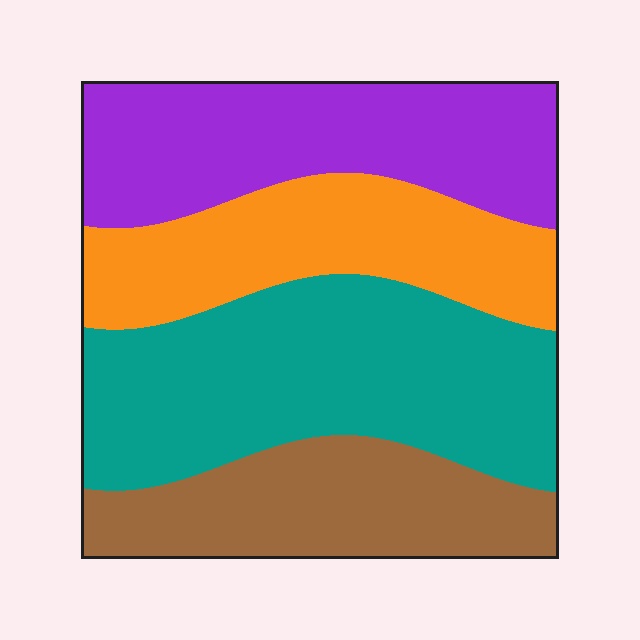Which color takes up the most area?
Teal, at roughly 35%.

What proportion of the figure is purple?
Purple covers 25% of the figure.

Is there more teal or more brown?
Teal.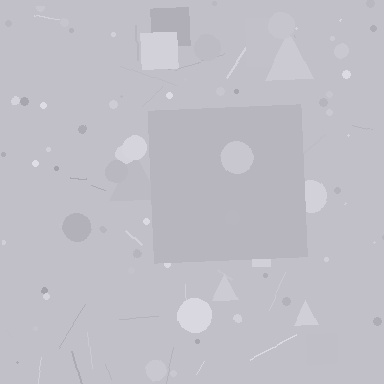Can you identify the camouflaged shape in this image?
The camouflaged shape is a square.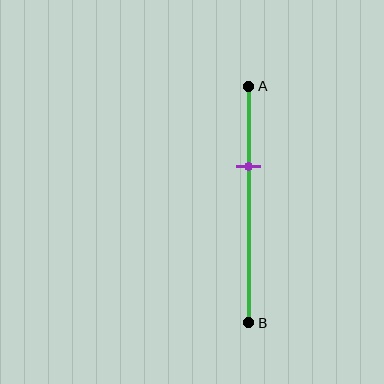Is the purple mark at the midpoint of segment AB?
No, the mark is at about 35% from A, not at the 50% midpoint.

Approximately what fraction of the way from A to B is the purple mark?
The purple mark is approximately 35% of the way from A to B.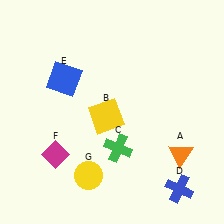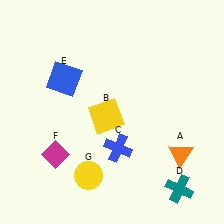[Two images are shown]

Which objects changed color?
C changed from green to blue. D changed from blue to teal.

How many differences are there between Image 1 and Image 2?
There are 2 differences between the two images.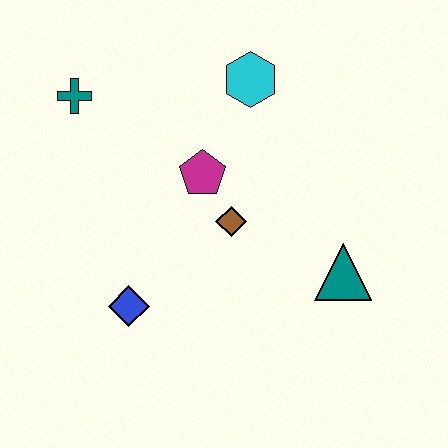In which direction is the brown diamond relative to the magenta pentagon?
The brown diamond is below the magenta pentagon.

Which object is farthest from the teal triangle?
The teal cross is farthest from the teal triangle.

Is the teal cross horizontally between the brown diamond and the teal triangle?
No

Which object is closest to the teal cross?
The magenta pentagon is closest to the teal cross.